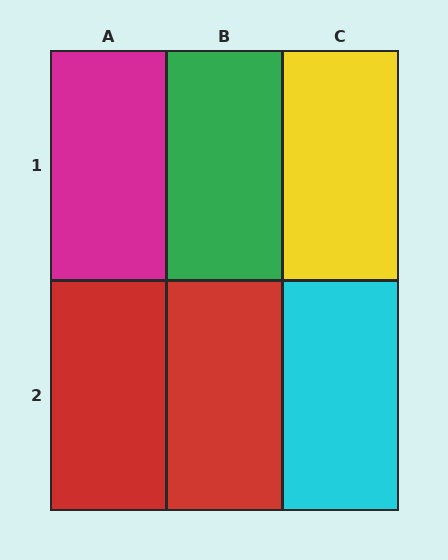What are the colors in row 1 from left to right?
Magenta, green, yellow.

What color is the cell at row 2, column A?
Red.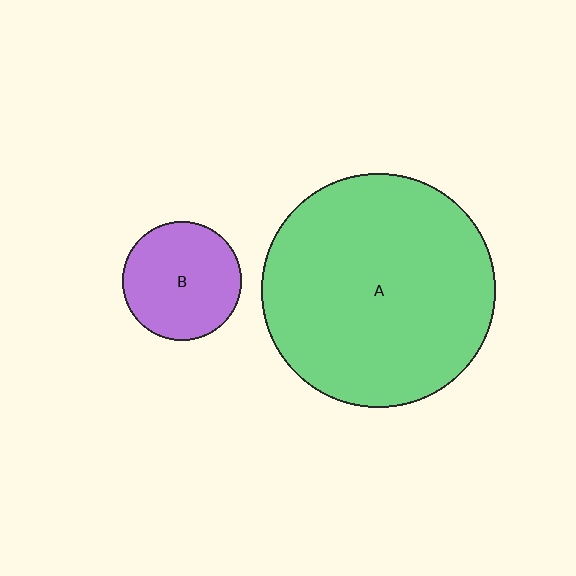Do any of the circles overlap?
No, none of the circles overlap.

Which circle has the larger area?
Circle A (green).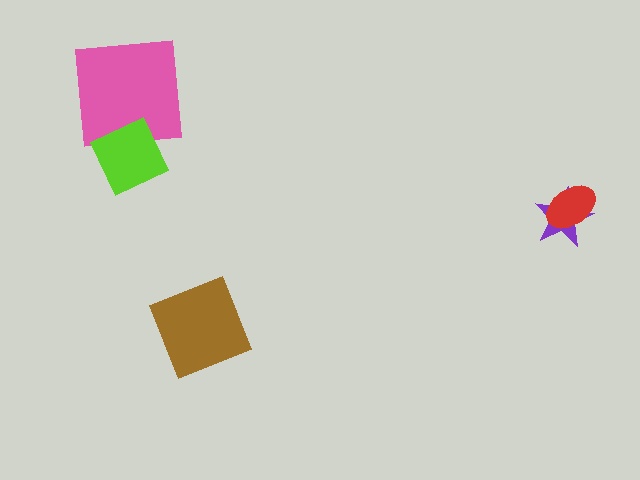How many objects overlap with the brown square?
0 objects overlap with the brown square.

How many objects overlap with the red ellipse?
1 object overlaps with the red ellipse.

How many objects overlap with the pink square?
1 object overlaps with the pink square.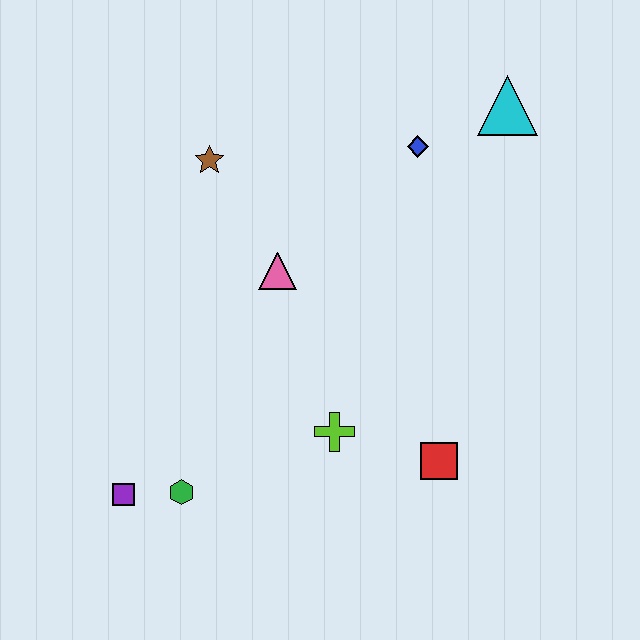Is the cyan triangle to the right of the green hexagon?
Yes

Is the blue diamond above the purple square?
Yes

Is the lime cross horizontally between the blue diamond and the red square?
No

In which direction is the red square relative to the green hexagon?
The red square is to the right of the green hexagon.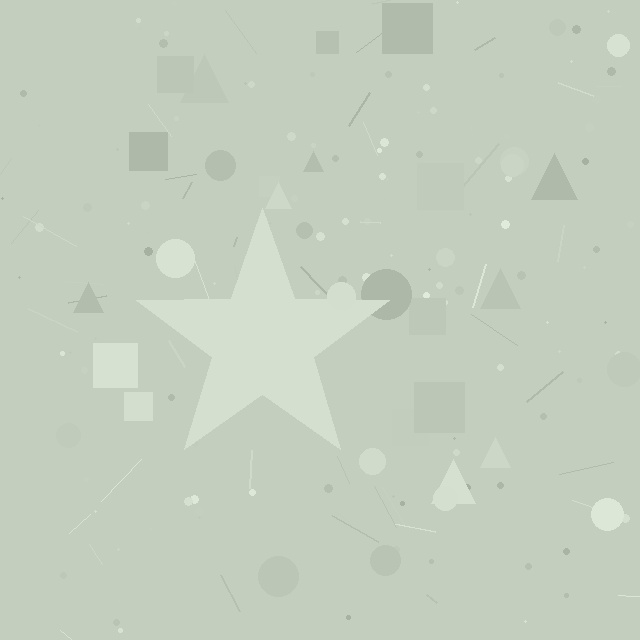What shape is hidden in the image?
A star is hidden in the image.